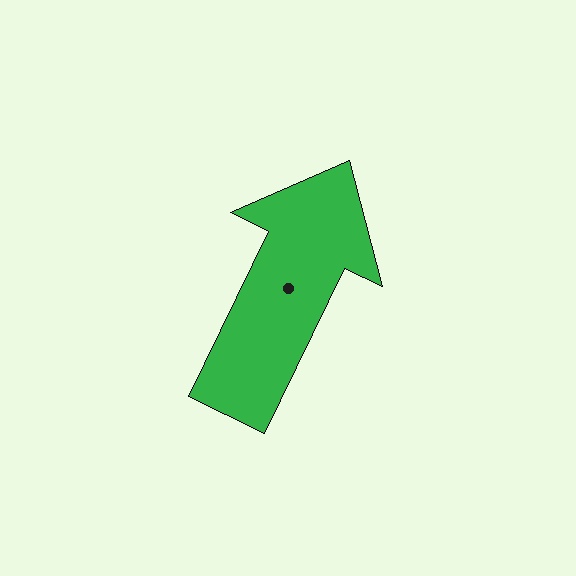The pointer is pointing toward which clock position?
Roughly 1 o'clock.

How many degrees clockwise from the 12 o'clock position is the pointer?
Approximately 26 degrees.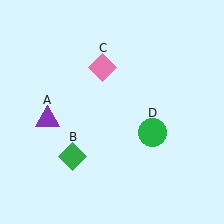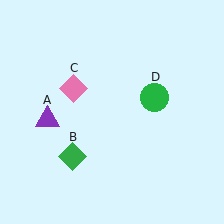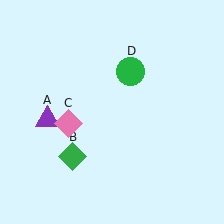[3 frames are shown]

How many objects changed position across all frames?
2 objects changed position: pink diamond (object C), green circle (object D).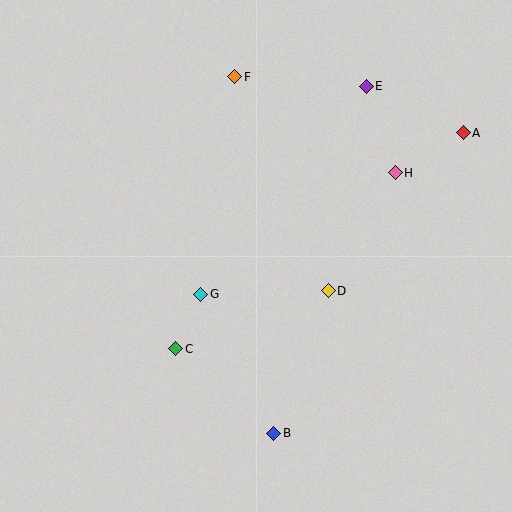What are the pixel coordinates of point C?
Point C is at (176, 349).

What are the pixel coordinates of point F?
Point F is at (235, 77).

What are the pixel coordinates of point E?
Point E is at (366, 86).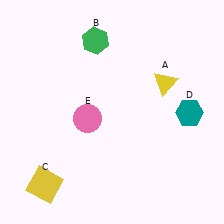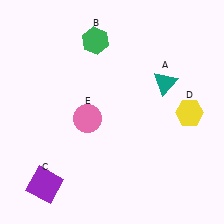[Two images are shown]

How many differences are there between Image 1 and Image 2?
There are 3 differences between the two images.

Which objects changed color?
A changed from yellow to teal. C changed from yellow to purple. D changed from teal to yellow.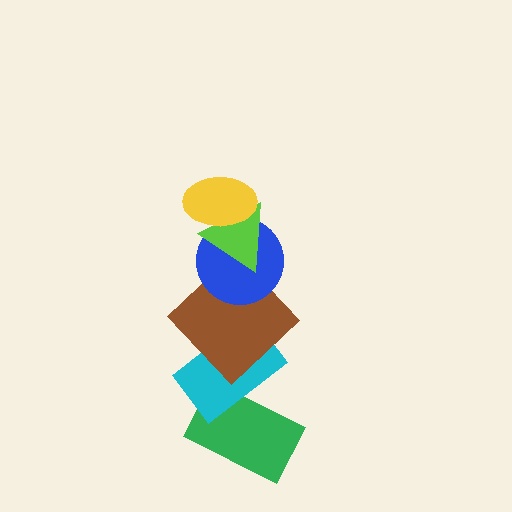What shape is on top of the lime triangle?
The yellow ellipse is on top of the lime triangle.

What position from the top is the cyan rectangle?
The cyan rectangle is 5th from the top.